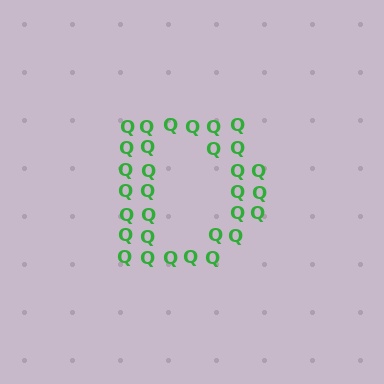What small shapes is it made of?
It is made of small letter Q's.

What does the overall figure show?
The overall figure shows the letter D.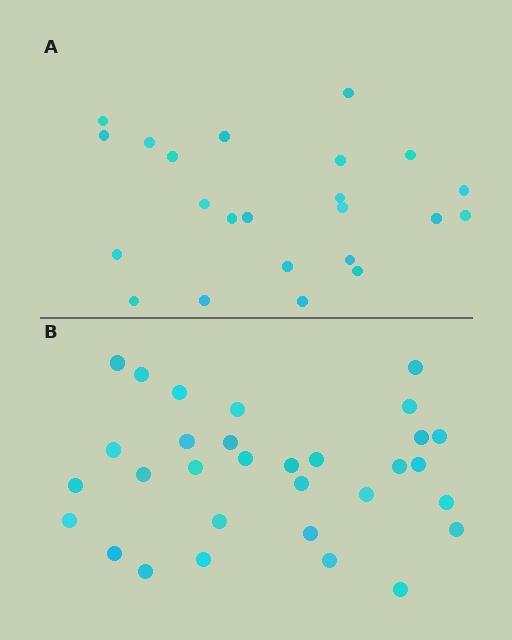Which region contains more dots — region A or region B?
Region B (the bottom region) has more dots.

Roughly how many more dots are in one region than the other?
Region B has roughly 8 or so more dots than region A.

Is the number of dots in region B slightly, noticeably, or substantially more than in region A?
Region B has noticeably more, but not dramatically so. The ratio is roughly 1.3 to 1.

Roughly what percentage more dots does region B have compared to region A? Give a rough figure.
About 35% more.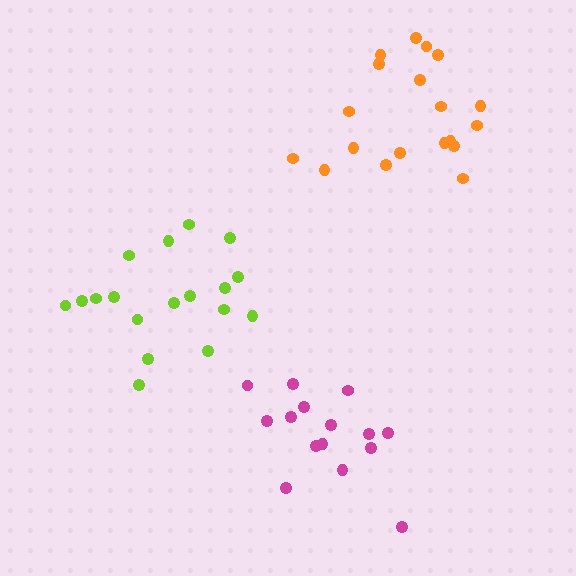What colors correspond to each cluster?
The clusters are colored: orange, lime, magenta.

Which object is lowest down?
The magenta cluster is bottommost.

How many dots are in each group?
Group 1: 19 dots, Group 2: 18 dots, Group 3: 15 dots (52 total).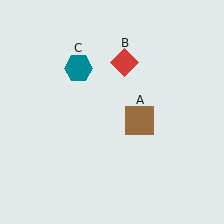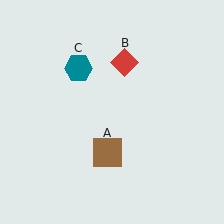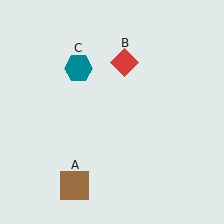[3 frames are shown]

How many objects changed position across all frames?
1 object changed position: brown square (object A).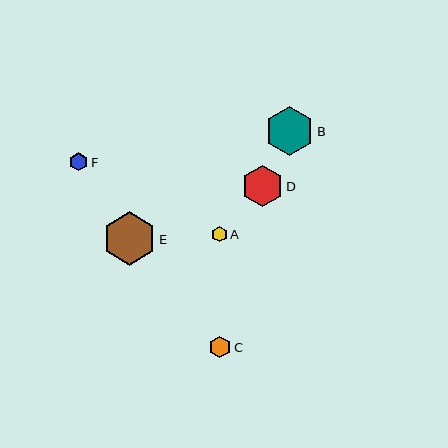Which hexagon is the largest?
Hexagon E is the largest with a size of approximately 53 pixels.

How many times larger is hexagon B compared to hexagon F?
Hexagon B is approximately 2.7 times the size of hexagon F.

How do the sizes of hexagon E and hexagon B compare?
Hexagon E and hexagon B are approximately the same size.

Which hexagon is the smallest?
Hexagon A is the smallest with a size of approximately 15 pixels.